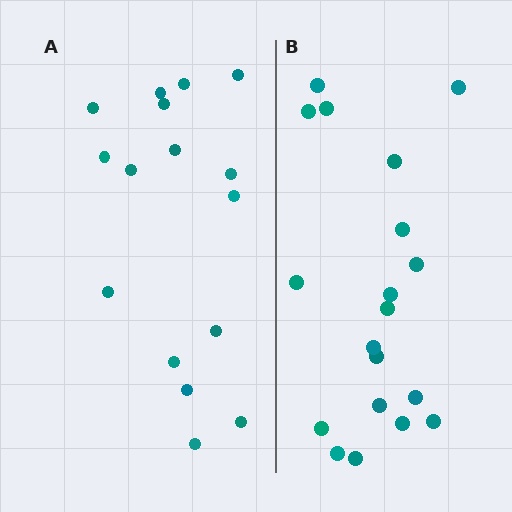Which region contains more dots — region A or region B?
Region B (the right region) has more dots.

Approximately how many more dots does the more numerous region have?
Region B has just a few more — roughly 2 or 3 more dots than region A.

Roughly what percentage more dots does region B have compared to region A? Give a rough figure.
About 20% more.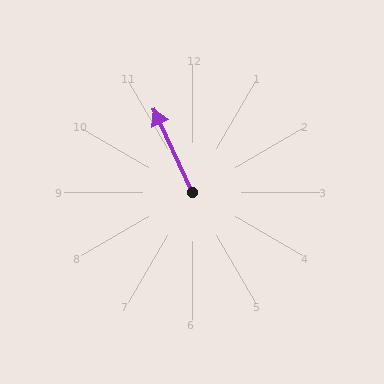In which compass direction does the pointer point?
Northwest.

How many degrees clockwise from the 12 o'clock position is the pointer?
Approximately 335 degrees.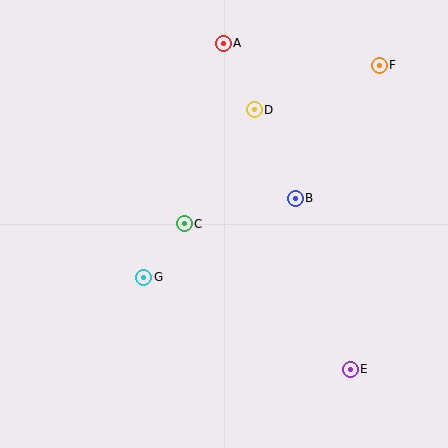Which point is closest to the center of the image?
Point C at (184, 224) is closest to the center.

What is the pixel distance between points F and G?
The distance between F and G is 317 pixels.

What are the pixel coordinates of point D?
Point D is at (254, 110).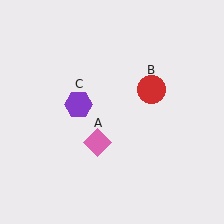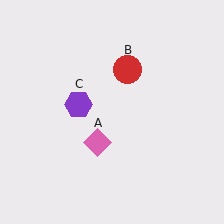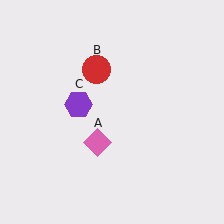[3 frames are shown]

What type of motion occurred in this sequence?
The red circle (object B) rotated counterclockwise around the center of the scene.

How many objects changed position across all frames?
1 object changed position: red circle (object B).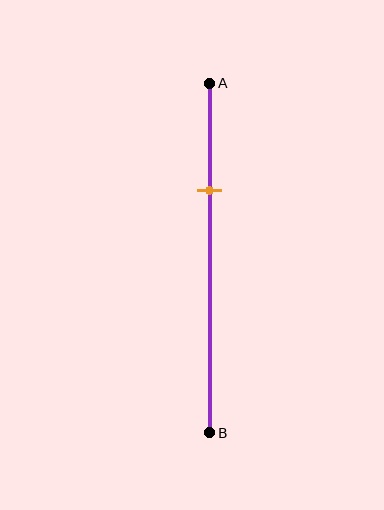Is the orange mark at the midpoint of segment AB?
No, the mark is at about 30% from A, not at the 50% midpoint.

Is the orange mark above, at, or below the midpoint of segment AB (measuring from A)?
The orange mark is above the midpoint of segment AB.